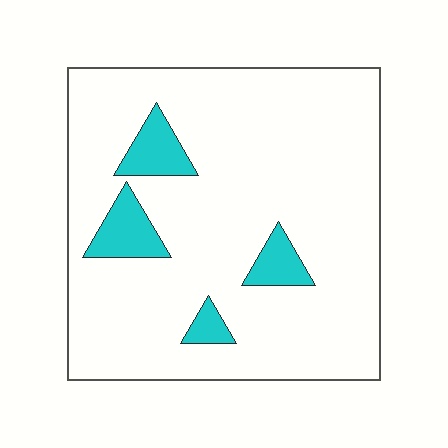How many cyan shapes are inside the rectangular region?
4.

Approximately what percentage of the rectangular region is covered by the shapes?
Approximately 10%.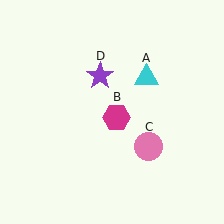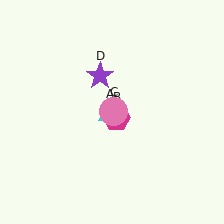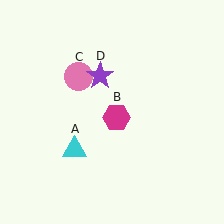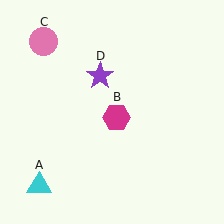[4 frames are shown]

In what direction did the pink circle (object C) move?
The pink circle (object C) moved up and to the left.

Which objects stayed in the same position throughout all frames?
Magenta hexagon (object B) and purple star (object D) remained stationary.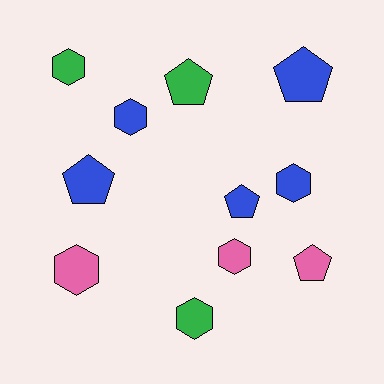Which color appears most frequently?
Blue, with 5 objects.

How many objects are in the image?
There are 11 objects.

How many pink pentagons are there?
There is 1 pink pentagon.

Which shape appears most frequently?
Hexagon, with 6 objects.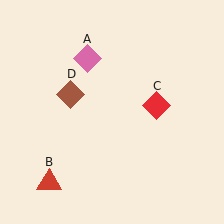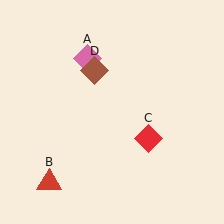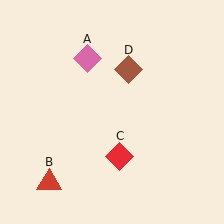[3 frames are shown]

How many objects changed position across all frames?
2 objects changed position: red diamond (object C), brown diamond (object D).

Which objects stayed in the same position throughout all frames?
Pink diamond (object A) and red triangle (object B) remained stationary.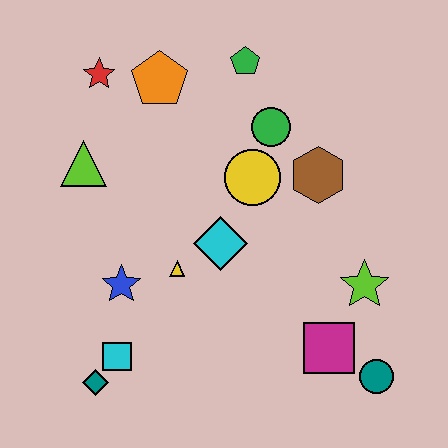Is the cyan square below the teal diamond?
No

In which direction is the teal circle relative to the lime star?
The teal circle is below the lime star.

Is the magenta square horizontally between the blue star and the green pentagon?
No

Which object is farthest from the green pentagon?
The teal diamond is farthest from the green pentagon.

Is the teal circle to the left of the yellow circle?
No